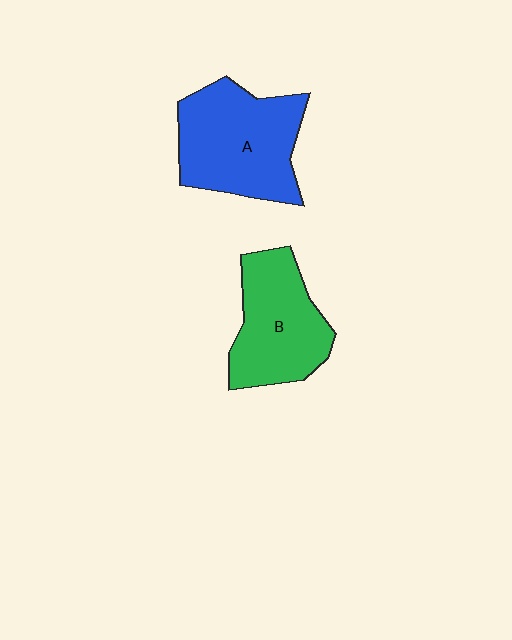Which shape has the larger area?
Shape A (blue).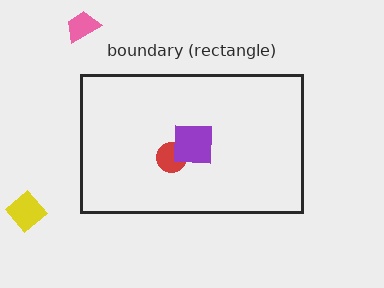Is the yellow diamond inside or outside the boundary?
Outside.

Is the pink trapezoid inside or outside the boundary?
Outside.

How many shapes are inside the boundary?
2 inside, 2 outside.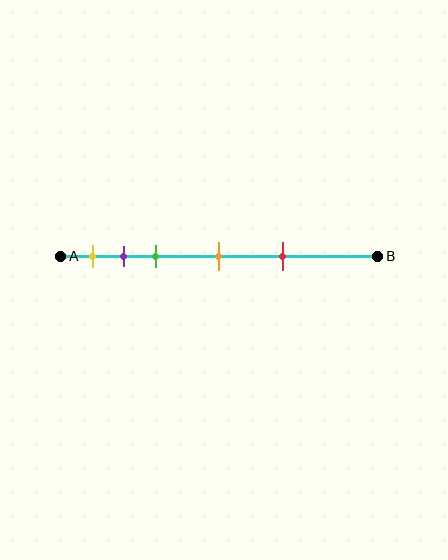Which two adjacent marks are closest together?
The purple and green marks are the closest adjacent pair.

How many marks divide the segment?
There are 5 marks dividing the segment.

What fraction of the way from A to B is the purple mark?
The purple mark is approximately 20% (0.2) of the way from A to B.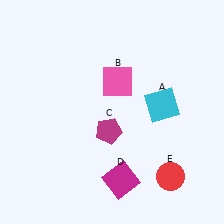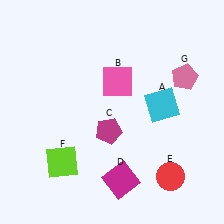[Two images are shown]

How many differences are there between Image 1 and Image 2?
There are 2 differences between the two images.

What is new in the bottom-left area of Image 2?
A lime square (F) was added in the bottom-left area of Image 2.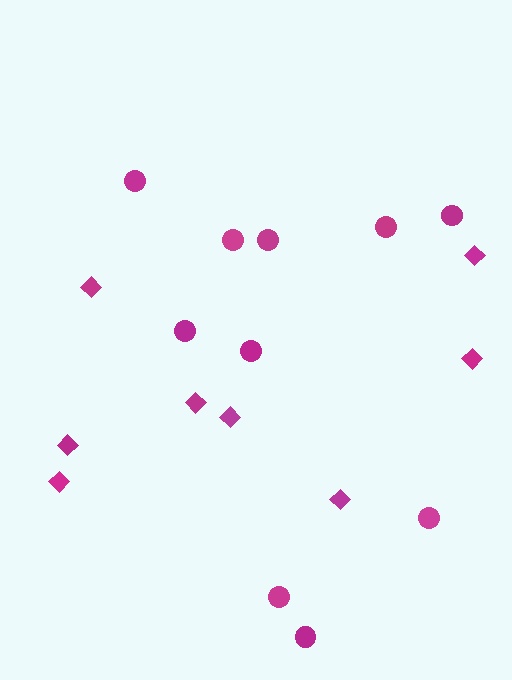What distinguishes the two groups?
There are 2 groups: one group of circles (10) and one group of diamonds (8).